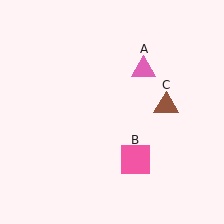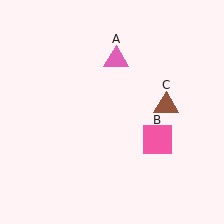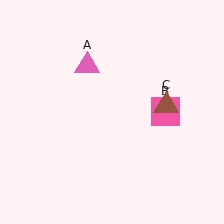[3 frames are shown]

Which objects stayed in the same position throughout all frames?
Brown triangle (object C) remained stationary.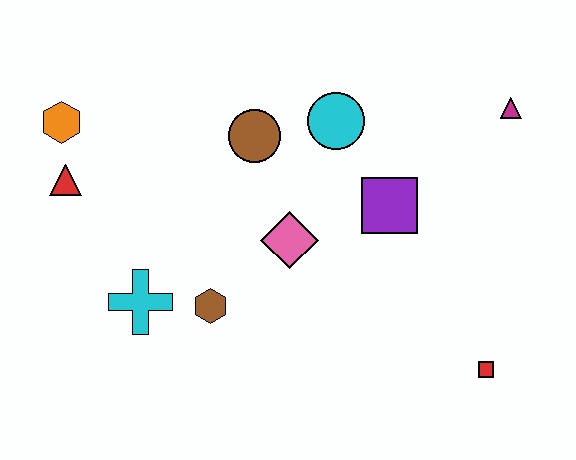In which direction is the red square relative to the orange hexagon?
The red square is to the right of the orange hexagon.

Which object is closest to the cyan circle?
The brown circle is closest to the cyan circle.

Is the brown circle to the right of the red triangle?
Yes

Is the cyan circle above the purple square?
Yes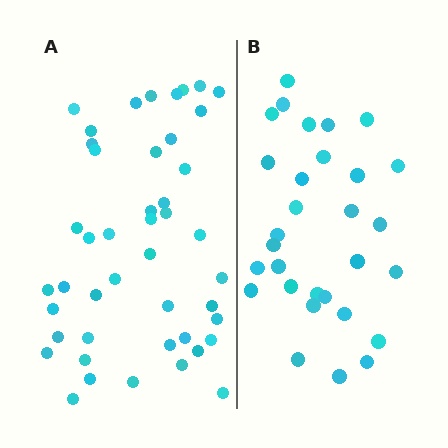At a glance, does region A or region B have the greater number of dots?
Region A (the left region) has more dots.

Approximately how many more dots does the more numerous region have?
Region A has approximately 15 more dots than region B.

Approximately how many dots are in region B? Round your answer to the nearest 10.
About 30 dots.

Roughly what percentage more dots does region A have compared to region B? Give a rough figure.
About 50% more.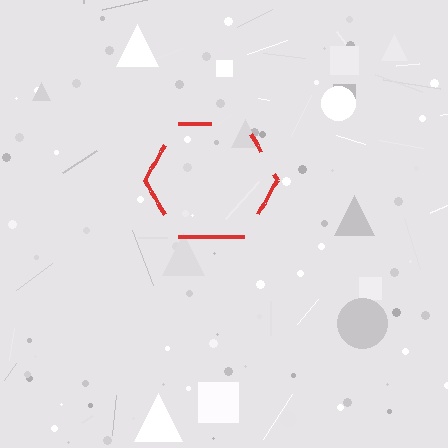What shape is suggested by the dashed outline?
The dashed outline suggests a hexagon.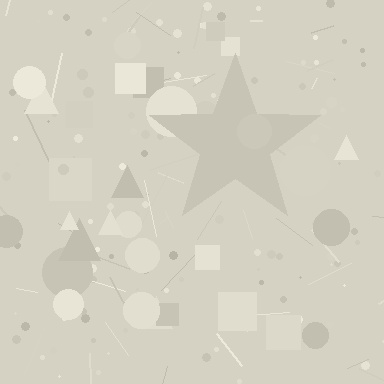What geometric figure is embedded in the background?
A star is embedded in the background.